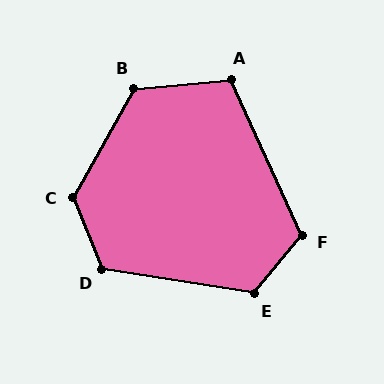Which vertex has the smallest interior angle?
A, at approximately 109 degrees.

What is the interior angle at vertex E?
Approximately 121 degrees (obtuse).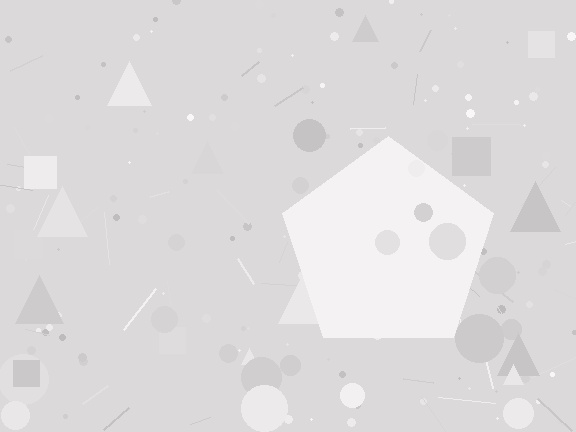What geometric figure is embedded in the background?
A pentagon is embedded in the background.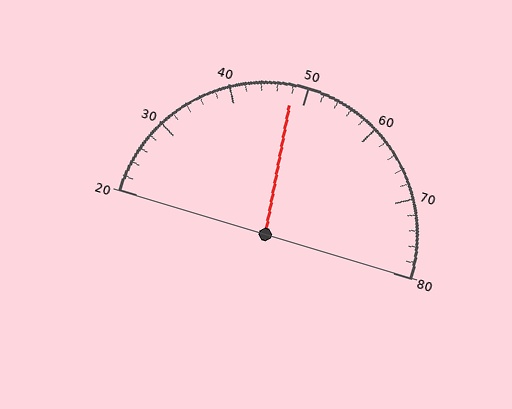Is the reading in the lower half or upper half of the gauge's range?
The reading is in the lower half of the range (20 to 80).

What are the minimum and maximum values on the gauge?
The gauge ranges from 20 to 80.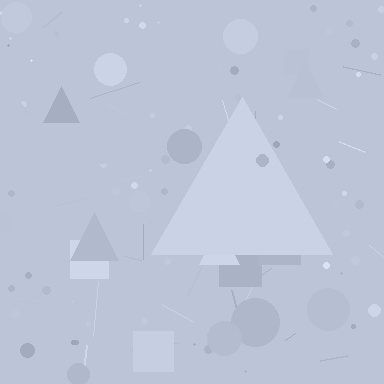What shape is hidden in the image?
A triangle is hidden in the image.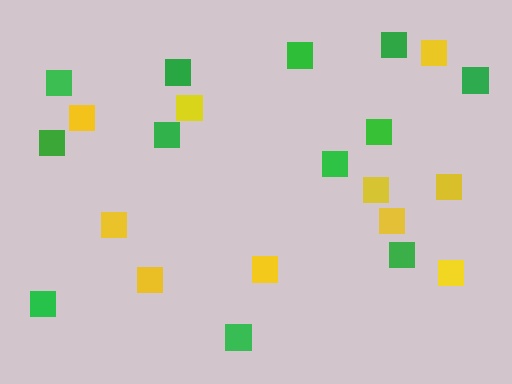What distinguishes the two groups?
There are 2 groups: one group of yellow squares (10) and one group of green squares (12).